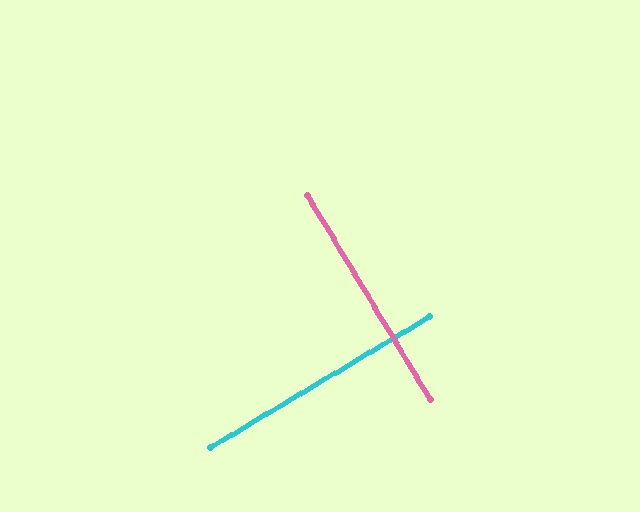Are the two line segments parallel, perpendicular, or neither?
Perpendicular — they meet at approximately 90°.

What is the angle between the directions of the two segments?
Approximately 90 degrees.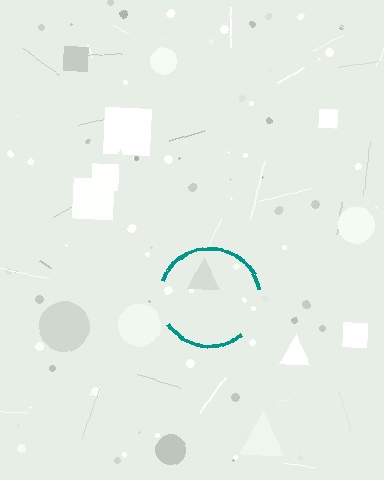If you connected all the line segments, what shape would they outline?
They would outline a circle.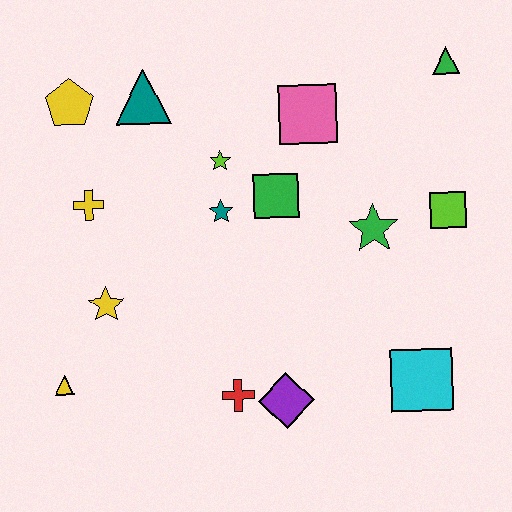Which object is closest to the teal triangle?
The yellow pentagon is closest to the teal triangle.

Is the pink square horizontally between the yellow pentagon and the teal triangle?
No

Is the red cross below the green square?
Yes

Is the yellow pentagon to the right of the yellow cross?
No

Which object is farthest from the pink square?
The yellow triangle is farthest from the pink square.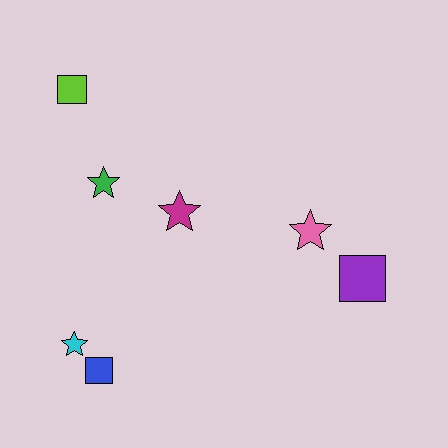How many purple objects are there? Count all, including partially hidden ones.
There is 1 purple object.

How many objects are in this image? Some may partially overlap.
There are 7 objects.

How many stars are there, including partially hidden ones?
There are 4 stars.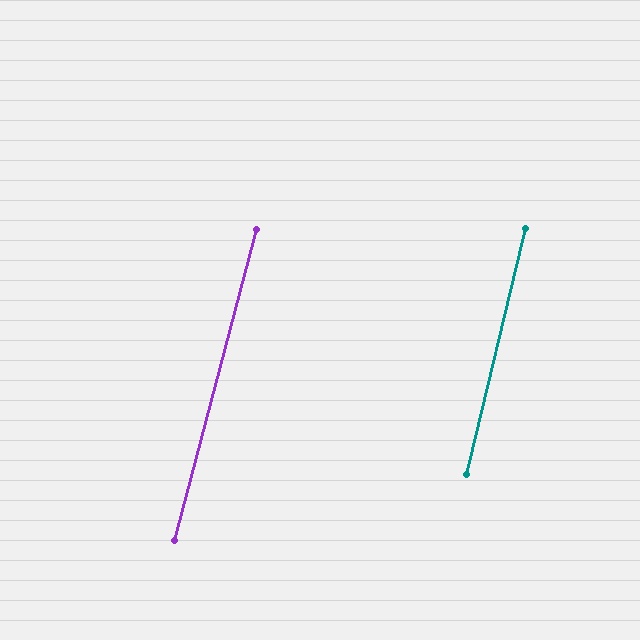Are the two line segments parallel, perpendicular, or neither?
Parallel — their directions differ by only 1.2°.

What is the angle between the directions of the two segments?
Approximately 1 degree.